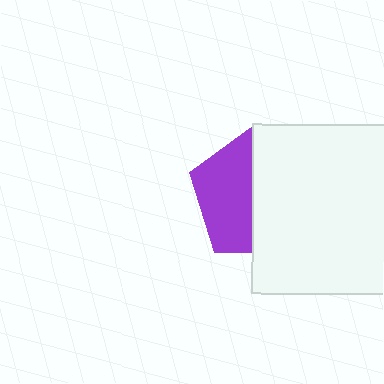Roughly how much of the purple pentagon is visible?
A small part of it is visible (roughly 45%).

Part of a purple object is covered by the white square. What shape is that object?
It is a pentagon.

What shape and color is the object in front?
The object in front is a white square.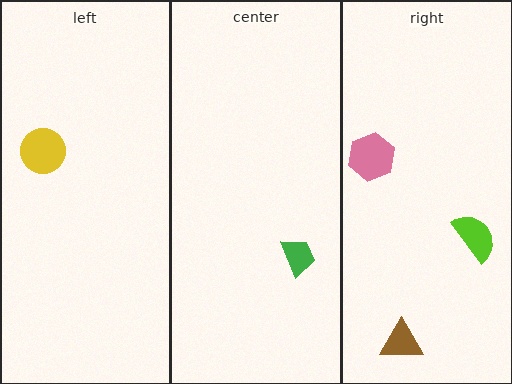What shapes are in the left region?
The yellow circle.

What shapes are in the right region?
The brown triangle, the lime semicircle, the pink hexagon.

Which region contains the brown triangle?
The right region.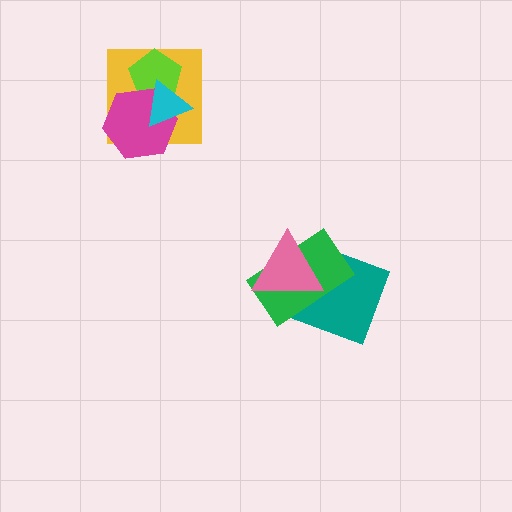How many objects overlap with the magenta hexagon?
3 objects overlap with the magenta hexagon.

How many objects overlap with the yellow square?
3 objects overlap with the yellow square.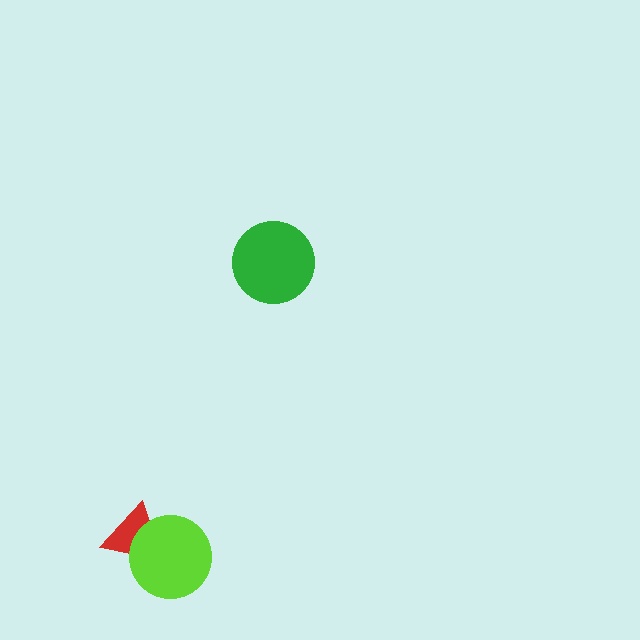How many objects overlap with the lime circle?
1 object overlaps with the lime circle.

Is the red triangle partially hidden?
Yes, it is partially covered by another shape.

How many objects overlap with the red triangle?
1 object overlaps with the red triangle.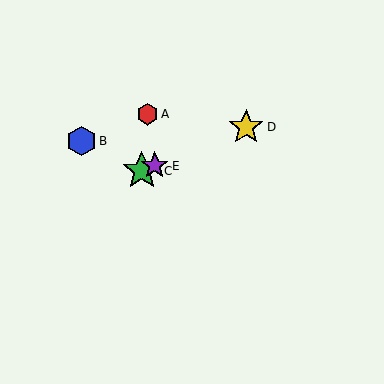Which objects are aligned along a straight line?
Objects C, D, E are aligned along a straight line.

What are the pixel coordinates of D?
Object D is at (246, 127).